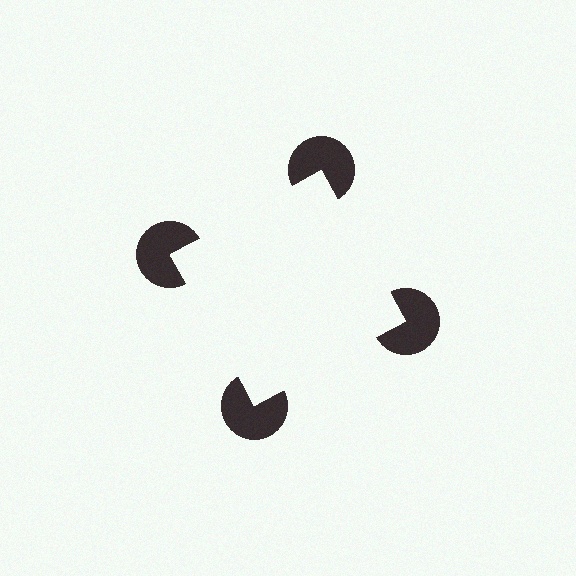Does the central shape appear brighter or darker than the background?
It typically appears slightly brighter than the background, even though no actual brightness change is drawn.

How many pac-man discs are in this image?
There are 4 — one at each vertex of the illusory square.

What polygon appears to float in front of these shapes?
An illusory square — its edges are inferred from the aligned wedge cuts in the pac-man discs, not physically drawn.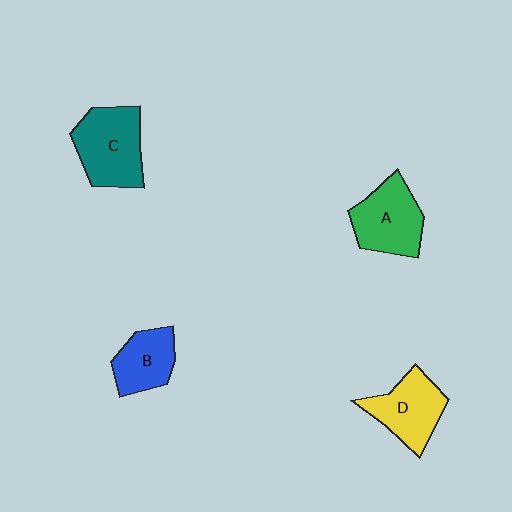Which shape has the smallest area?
Shape B (blue).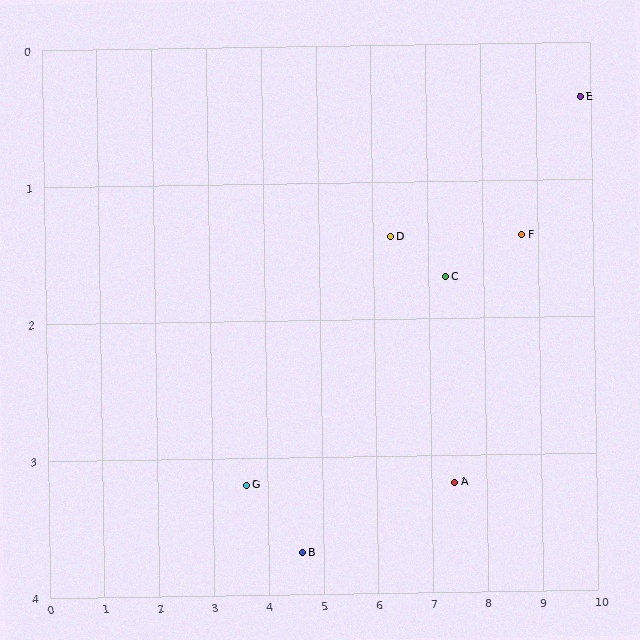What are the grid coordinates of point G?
Point G is at approximately (3.6, 3.2).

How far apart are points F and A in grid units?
Points F and A are about 2.2 grid units apart.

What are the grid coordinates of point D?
Point D is at approximately (6.3, 1.4).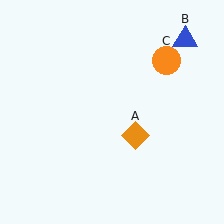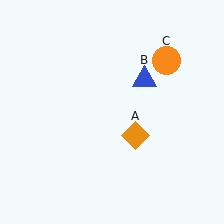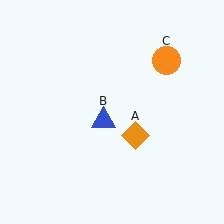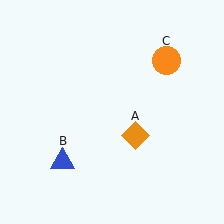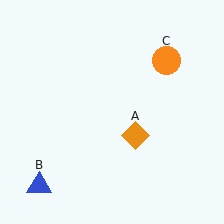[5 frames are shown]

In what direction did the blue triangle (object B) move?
The blue triangle (object B) moved down and to the left.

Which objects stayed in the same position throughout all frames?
Orange diamond (object A) and orange circle (object C) remained stationary.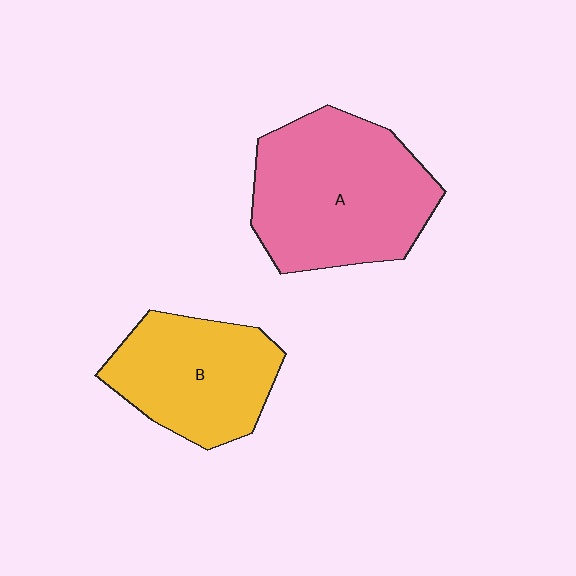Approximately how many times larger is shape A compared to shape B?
Approximately 1.4 times.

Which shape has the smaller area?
Shape B (yellow).